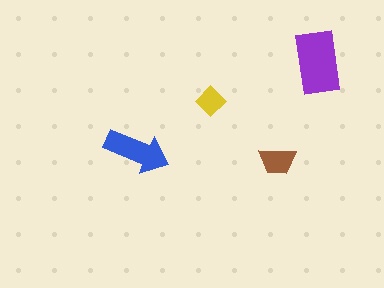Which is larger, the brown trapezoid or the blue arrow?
The blue arrow.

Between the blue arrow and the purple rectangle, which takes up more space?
The purple rectangle.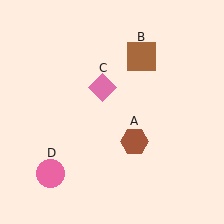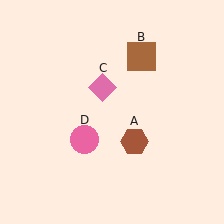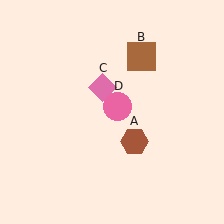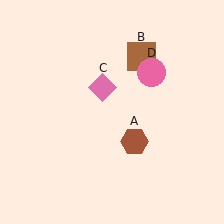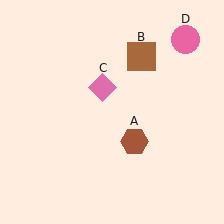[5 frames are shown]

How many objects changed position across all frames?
1 object changed position: pink circle (object D).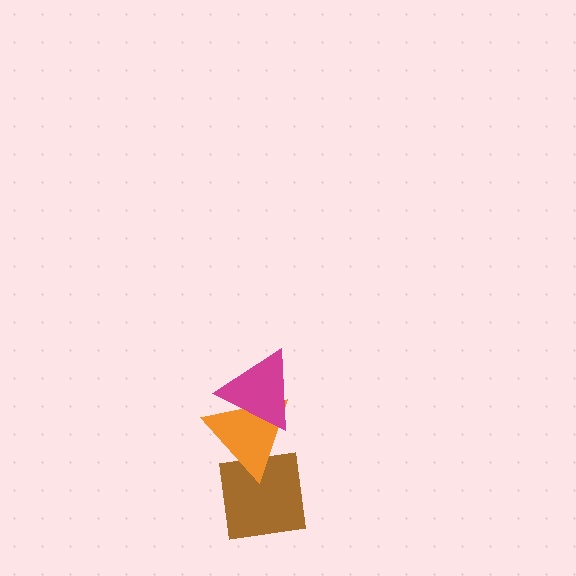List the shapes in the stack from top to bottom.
From top to bottom: the magenta triangle, the orange triangle, the brown square.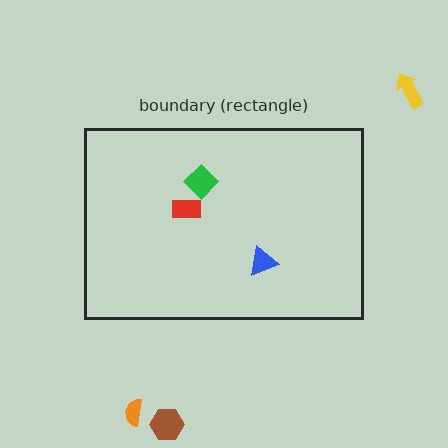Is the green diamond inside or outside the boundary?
Inside.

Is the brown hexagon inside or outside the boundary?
Outside.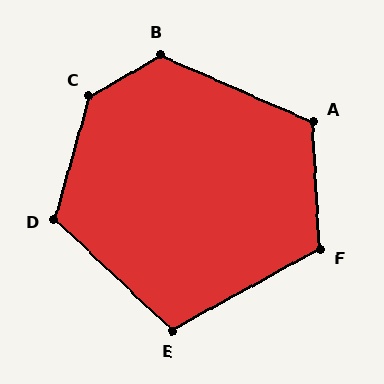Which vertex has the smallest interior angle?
E, at approximately 108 degrees.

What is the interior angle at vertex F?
Approximately 116 degrees (obtuse).